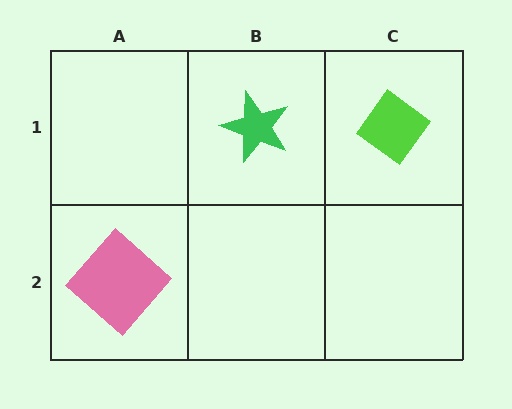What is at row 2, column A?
A pink diamond.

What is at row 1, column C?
A lime diamond.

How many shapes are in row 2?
1 shape.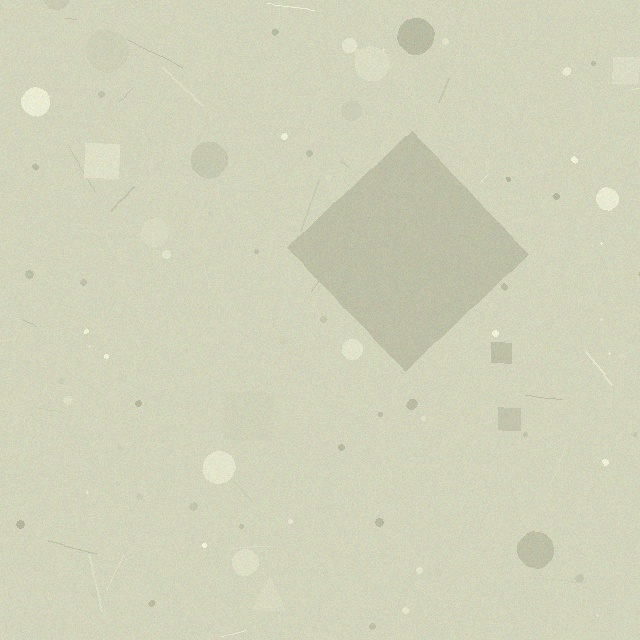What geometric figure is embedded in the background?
A diamond is embedded in the background.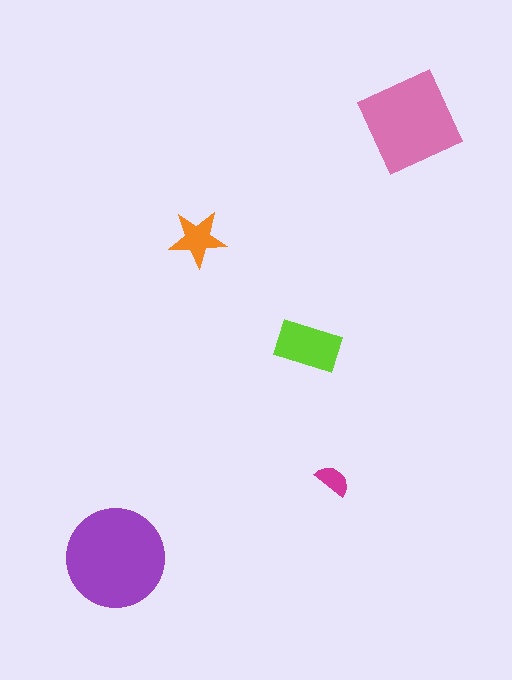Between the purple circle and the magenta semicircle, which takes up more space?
The purple circle.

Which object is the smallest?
The magenta semicircle.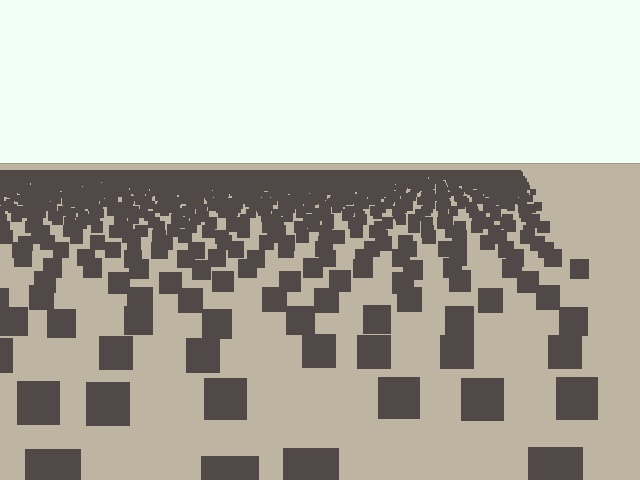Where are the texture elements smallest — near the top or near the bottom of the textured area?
Near the top.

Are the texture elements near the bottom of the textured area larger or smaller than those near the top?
Larger. Near the bottom, elements are closer to the viewer and appear at a bigger on-screen size.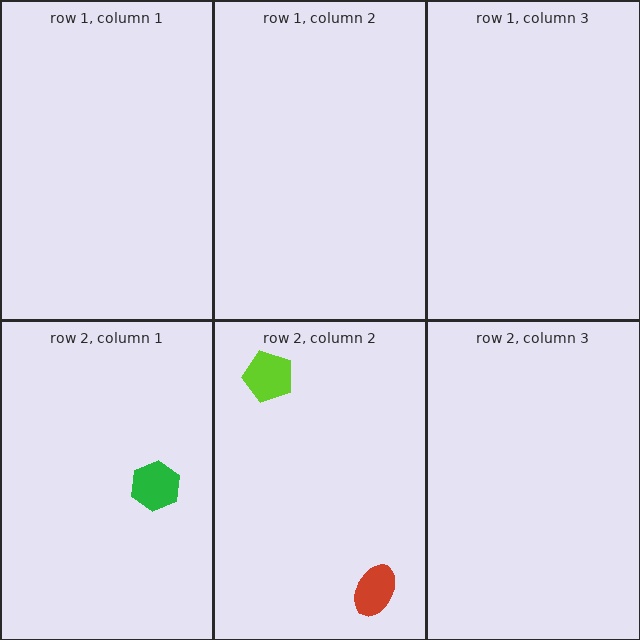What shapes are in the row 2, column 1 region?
The green hexagon.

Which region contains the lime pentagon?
The row 2, column 2 region.